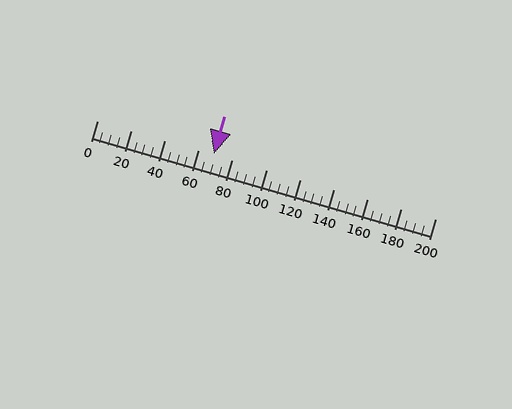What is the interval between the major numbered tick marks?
The major tick marks are spaced 20 units apart.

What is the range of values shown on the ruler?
The ruler shows values from 0 to 200.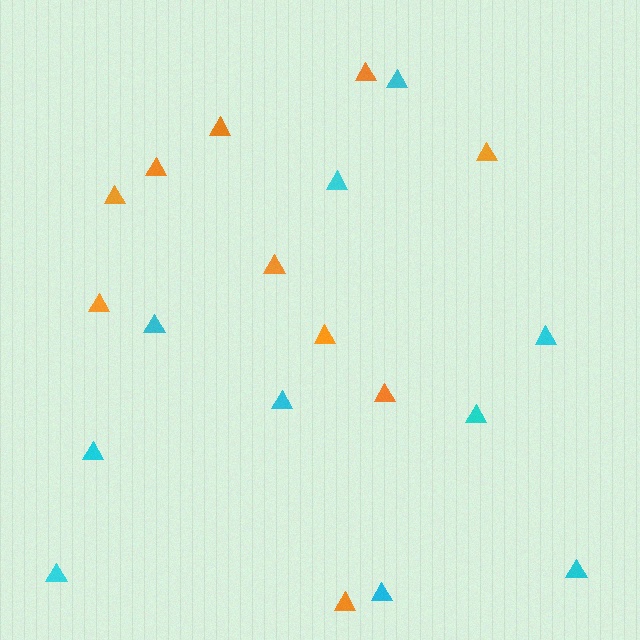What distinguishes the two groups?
There are 2 groups: one group of orange triangles (10) and one group of cyan triangles (10).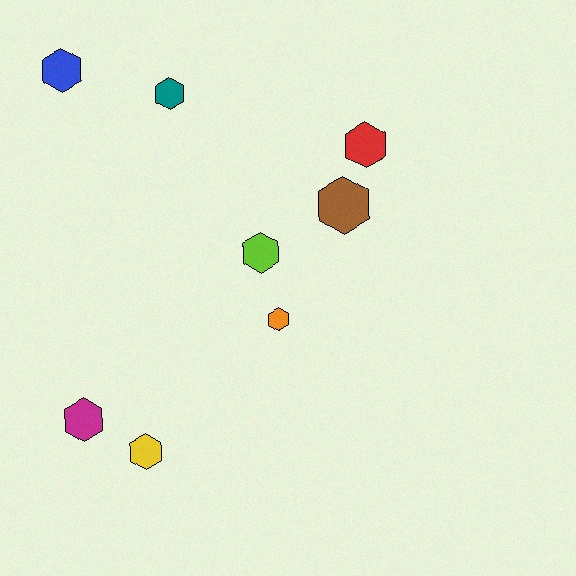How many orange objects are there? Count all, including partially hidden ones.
There is 1 orange object.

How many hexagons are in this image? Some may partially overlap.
There are 8 hexagons.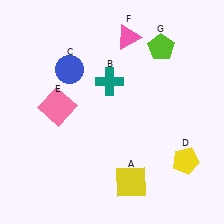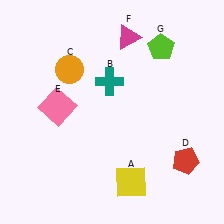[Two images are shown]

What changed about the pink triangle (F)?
In Image 1, F is pink. In Image 2, it changed to magenta.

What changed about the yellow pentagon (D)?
In Image 1, D is yellow. In Image 2, it changed to red.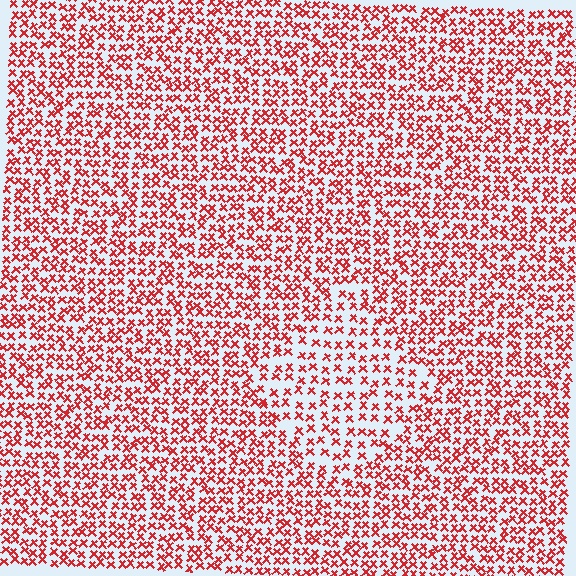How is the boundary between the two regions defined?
The boundary is defined by a change in element density (approximately 1.6x ratio). All elements are the same color, size, and shape.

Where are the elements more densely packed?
The elements are more densely packed outside the diamond boundary.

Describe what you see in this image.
The image contains small red elements arranged at two different densities. A diamond-shaped region is visible where the elements are less densely packed than the surrounding area.